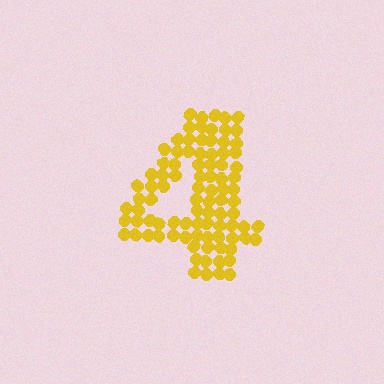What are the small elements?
The small elements are circles.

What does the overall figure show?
The overall figure shows the digit 4.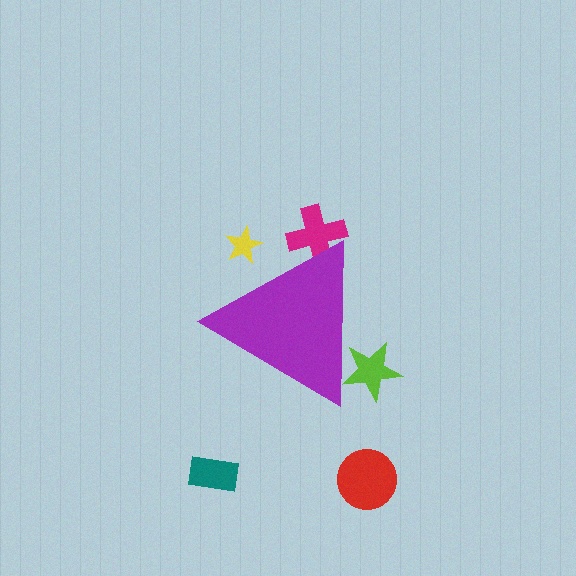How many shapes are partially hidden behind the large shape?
3 shapes are partially hidden.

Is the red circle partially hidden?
No, the red circle is fully visible.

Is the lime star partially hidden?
Yes, the lime star is partially hidden behind the purple triangle.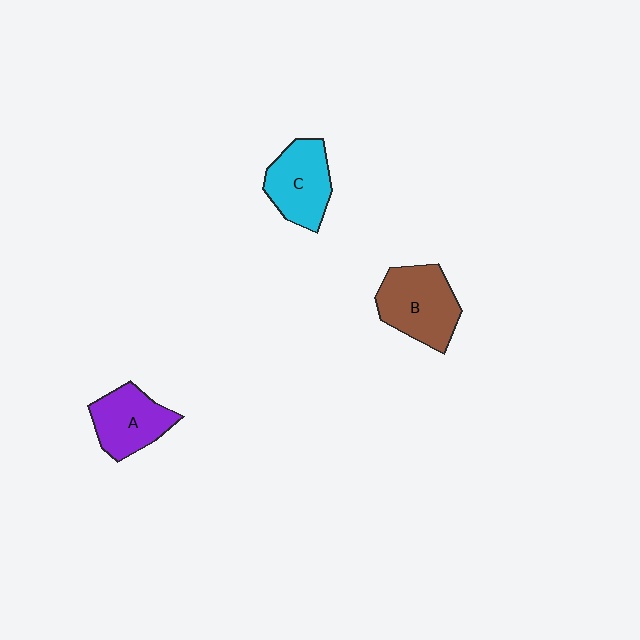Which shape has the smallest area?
Shape A (purple).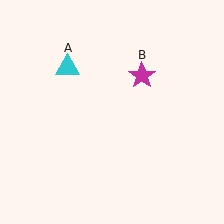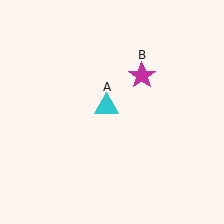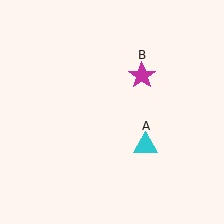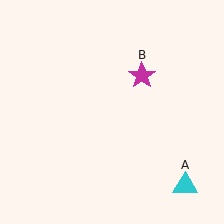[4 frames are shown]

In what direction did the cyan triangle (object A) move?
The cyan triangle (object A) moved down and to the right.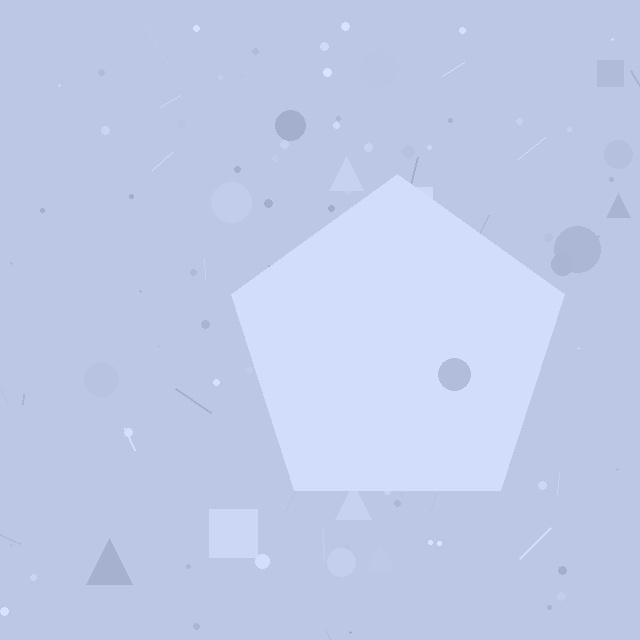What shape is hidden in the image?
A pentagon is hidden in the image.